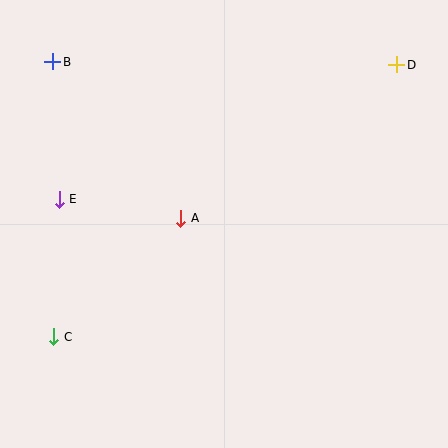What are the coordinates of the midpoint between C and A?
The midpoint between C and A is at (117, 278).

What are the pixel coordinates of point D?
Point D is at (397, 65).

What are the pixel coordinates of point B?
Point B is at (53, 62).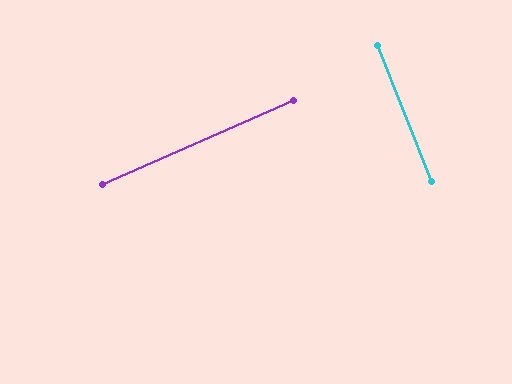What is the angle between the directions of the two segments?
Approximately 88 degrees.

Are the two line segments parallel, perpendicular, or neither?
Perpendicular — they meet at approximately 88°.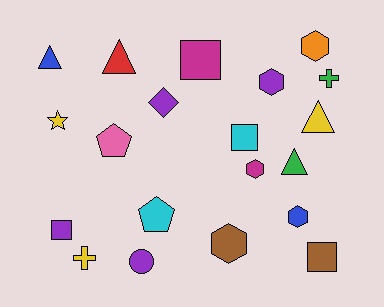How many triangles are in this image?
There are 4 triangles.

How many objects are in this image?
There are 20 objects.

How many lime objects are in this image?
There are no lime objects.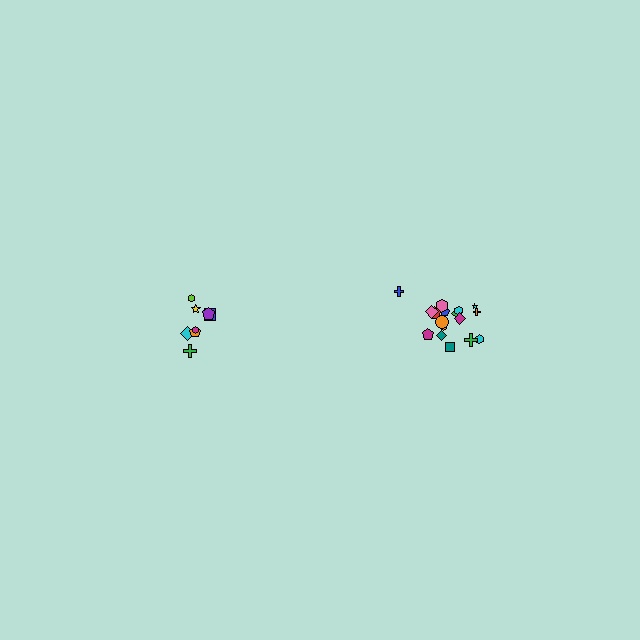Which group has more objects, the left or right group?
The right group.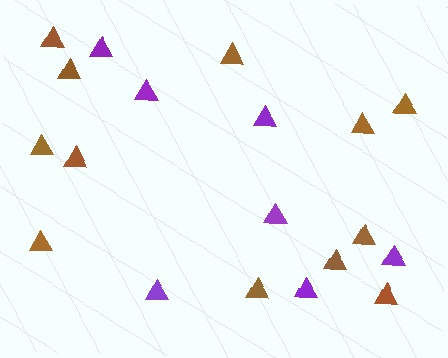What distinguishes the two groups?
There are 2 groups: one group of purple triangles (7) and one group of brown triangles (12).